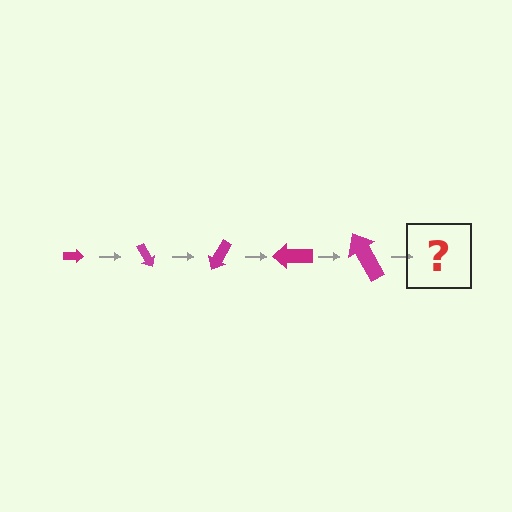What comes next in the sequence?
The next element should be an arrow, larger than the previous one and rotated 300 degrees from the start.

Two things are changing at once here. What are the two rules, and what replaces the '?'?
The two rules are that the arrow grows larger each step and it rotates 60 degrees each step. The '?' should be an arrow, larger than the previous one and rotated 300 degrees from the start.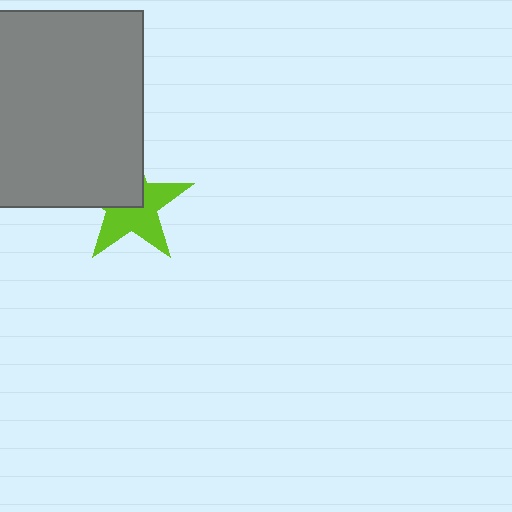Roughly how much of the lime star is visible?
About half of it is visible (roughly 58%).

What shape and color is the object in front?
The object in front is a gray rectangle.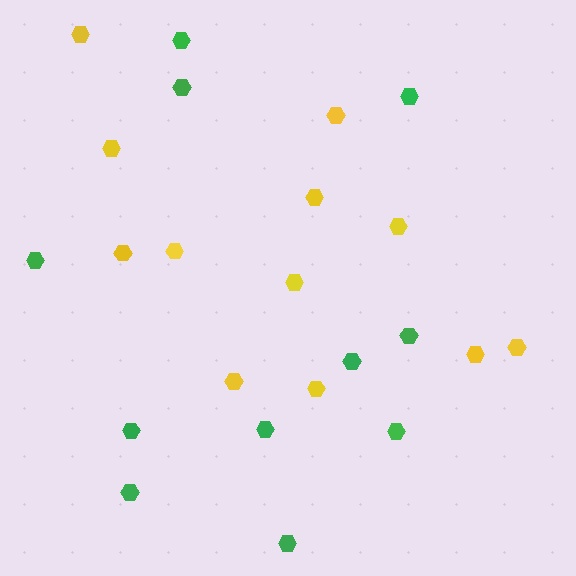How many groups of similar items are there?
There are 2 groups: one group of green hexagons (11) and one group of yellow hexagons (12).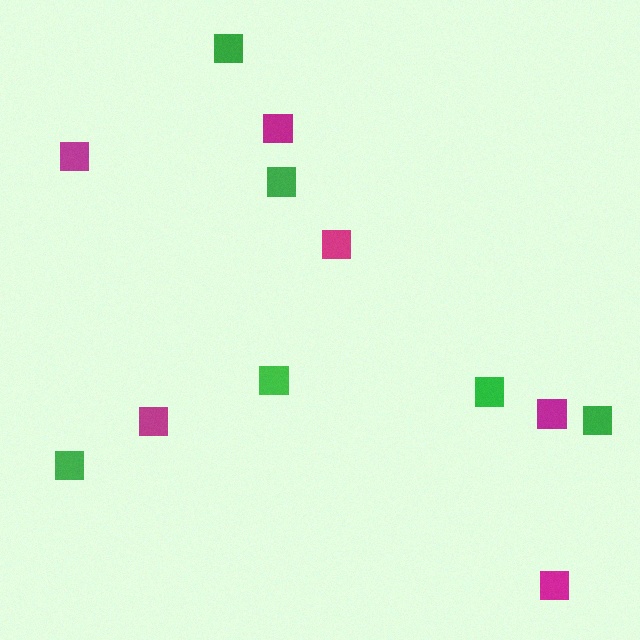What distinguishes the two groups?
There are 2 groups: one group of magenta squares (6) and one group of green squares (6).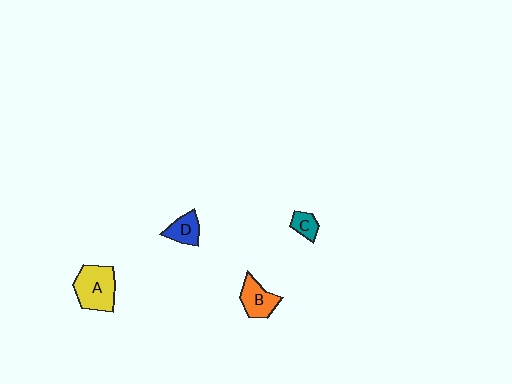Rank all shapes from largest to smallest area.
From largest to smallest: A (yellow), B (orange), D (blue), C (teal).